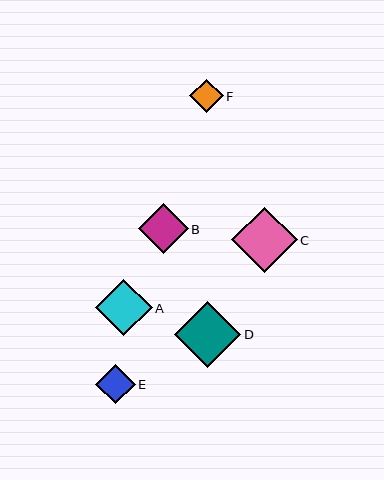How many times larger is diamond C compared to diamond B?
Diamond C is approximately 1.3 times the size of diamond B.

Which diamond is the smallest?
Diamond F is the smallest with a size of approximately 34 pixels.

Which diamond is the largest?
Diamond D is the largest with a size of approximately 67 pixels.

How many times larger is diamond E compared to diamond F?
Diamond E is approximately 1.2 times the size of diamond F.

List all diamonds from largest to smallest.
From largest to smallest: D, C, A, B, E, F.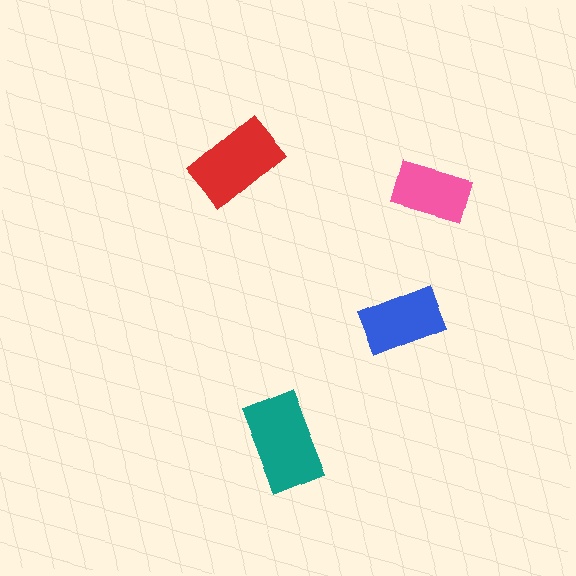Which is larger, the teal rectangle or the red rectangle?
The teal one.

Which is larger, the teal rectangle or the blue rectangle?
The teal one.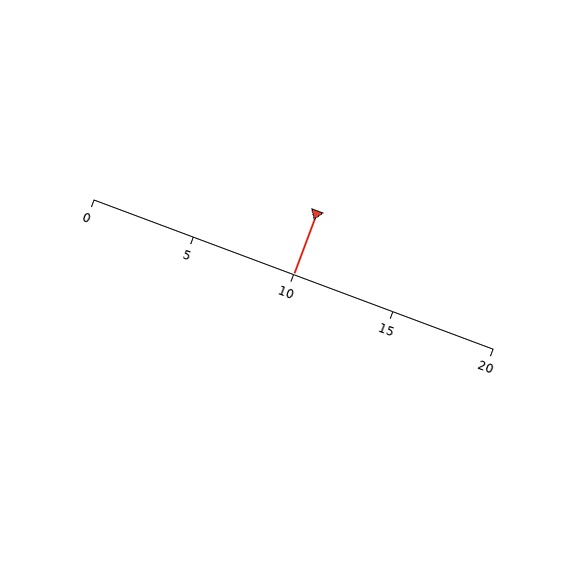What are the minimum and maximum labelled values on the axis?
The axis runs from 0 to 20.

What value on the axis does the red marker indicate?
The marker indicates approximately 10.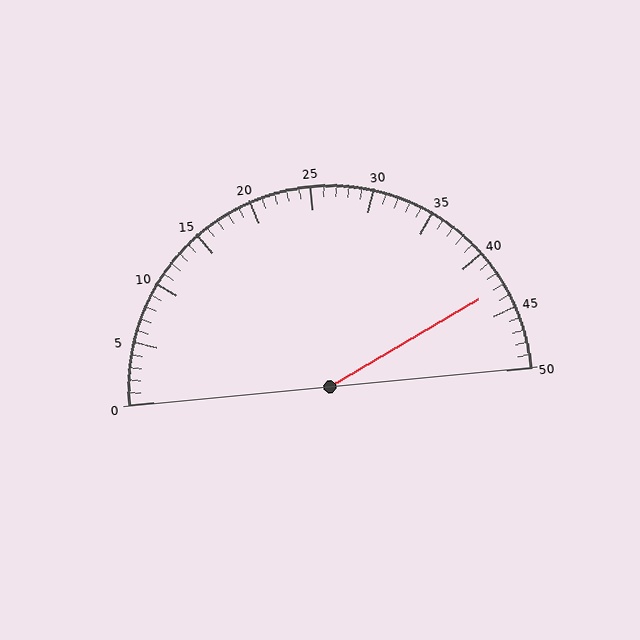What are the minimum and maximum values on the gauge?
The gauge ranges from 0 to 50.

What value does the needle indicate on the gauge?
The needle indicates approximately 43.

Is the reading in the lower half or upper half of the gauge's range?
The reading is in the upper half of the range (0 to 50).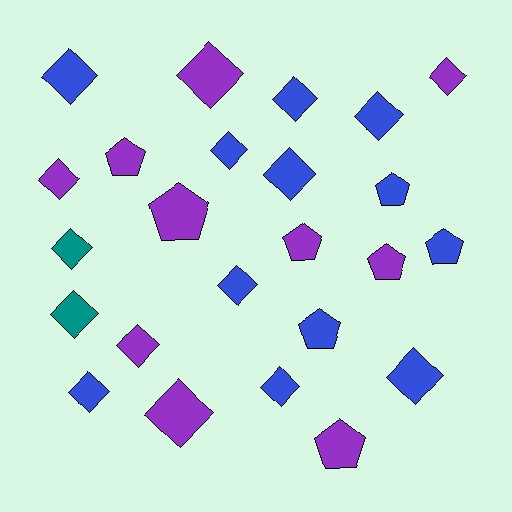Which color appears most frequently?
Blue, with 12 objects.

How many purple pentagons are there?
There are 5 purple pentagons.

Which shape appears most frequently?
Diamond, with 16 objects.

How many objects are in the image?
There are 24 objects.